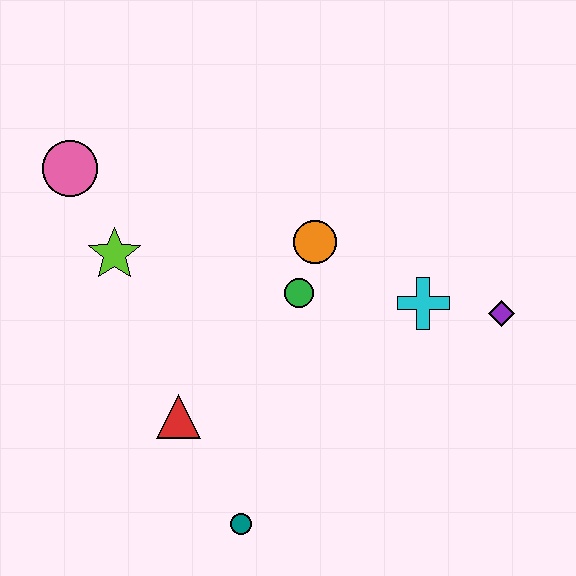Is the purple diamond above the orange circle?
No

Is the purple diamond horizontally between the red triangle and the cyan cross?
No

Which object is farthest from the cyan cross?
The pink circle is farthest from the cyan cross.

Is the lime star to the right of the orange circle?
No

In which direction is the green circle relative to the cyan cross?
The green circle is to the left of the cyan cross.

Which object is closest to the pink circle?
The lime star is closest to the pink circle.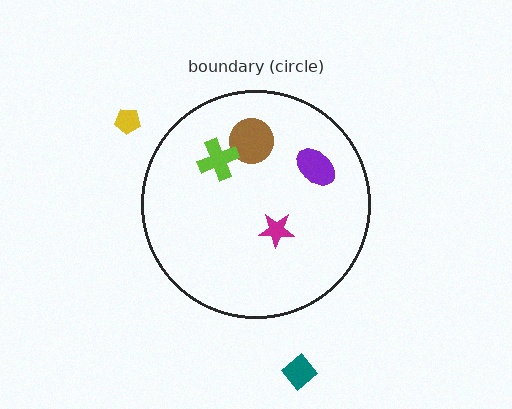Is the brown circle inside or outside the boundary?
Inside.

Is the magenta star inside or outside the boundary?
Inside.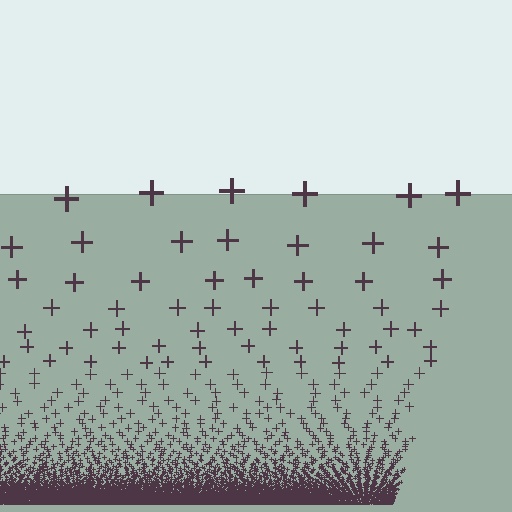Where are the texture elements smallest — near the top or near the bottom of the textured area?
Near the bottom.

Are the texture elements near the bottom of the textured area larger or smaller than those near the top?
Smaller. The gradient is inverted — elements near the bottom are smaller and denser.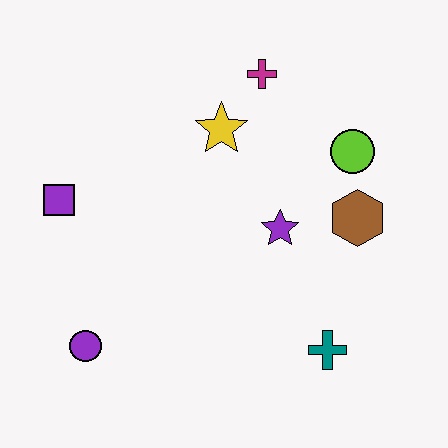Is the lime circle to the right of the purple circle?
Yes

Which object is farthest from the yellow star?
The purple circle is farthest from the yellow star.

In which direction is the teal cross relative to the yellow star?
The teal cross is below the yellow star.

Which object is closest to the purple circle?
The purple square is closest to the purple circle.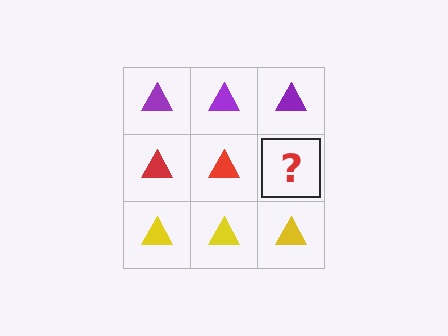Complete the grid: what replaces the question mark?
The question mark should be replaced with a red triangle.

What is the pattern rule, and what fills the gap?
The rule is that each row has a consistent color. The gap should be filled with a red triangle.